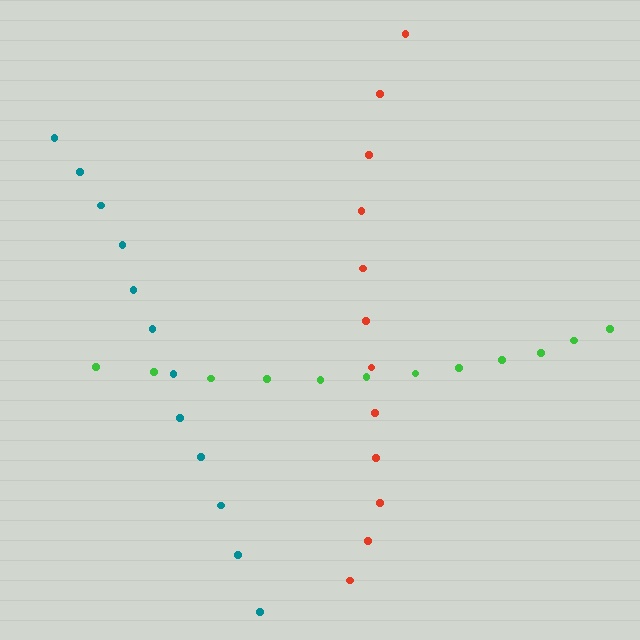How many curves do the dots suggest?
There are 3 distinct paths.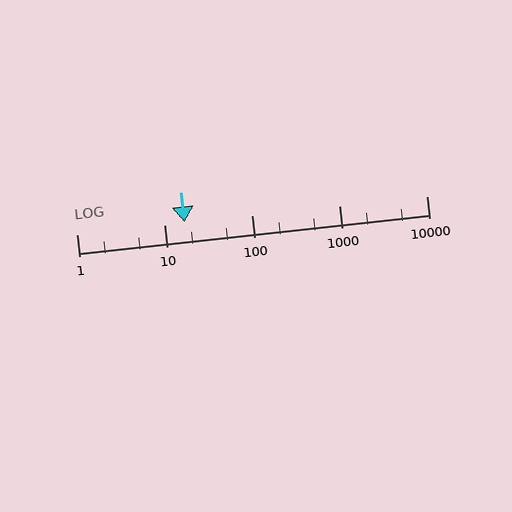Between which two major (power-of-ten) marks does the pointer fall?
The pointer is between 10 and 100.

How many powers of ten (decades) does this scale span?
The scale spans 4 decades, from 1 to 10000.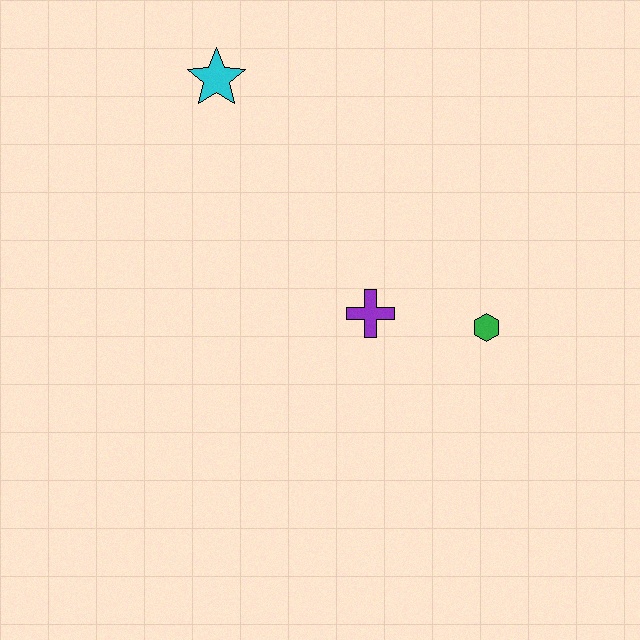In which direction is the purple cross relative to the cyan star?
The purple cross is below the cyan star.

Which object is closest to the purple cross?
The green hexagon is closest to the purple cross.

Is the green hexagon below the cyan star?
Yes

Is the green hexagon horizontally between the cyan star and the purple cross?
No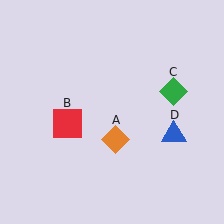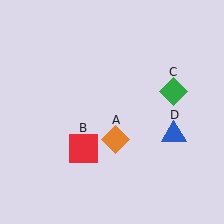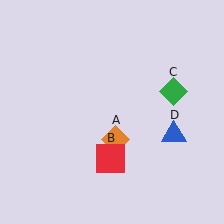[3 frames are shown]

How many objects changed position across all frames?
1 object changed position: red square (object B).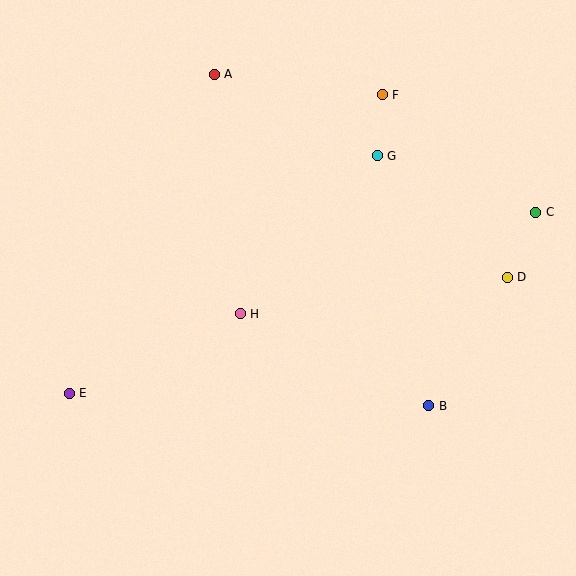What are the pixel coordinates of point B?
Point B is at (429, 406).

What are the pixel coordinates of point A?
Point A is at (214, 74).